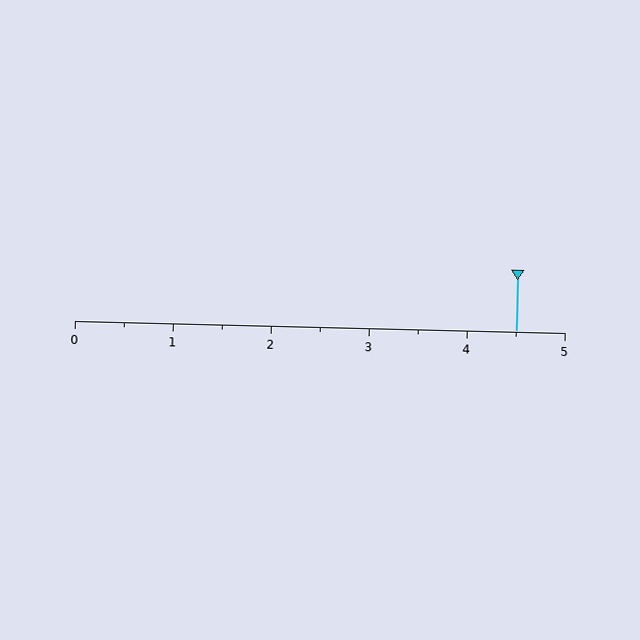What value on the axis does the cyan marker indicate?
The marker indicates approximately 4.5.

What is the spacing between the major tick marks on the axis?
The major ticks are spaced 1 apart.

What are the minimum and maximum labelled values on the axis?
The axis runs from 0 to 5.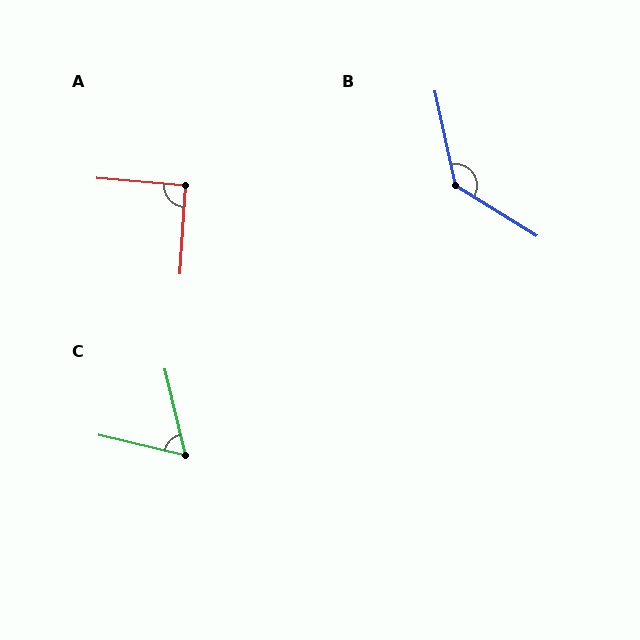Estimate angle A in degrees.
Approximately 91 degrees.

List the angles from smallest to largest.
C (63°), A (91°), B (134°).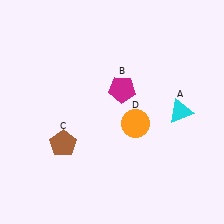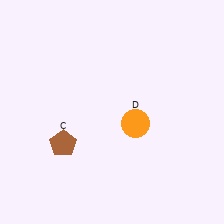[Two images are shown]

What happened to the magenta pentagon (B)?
The magenta pentagon (B) was removed in Image 2. It was in the top-right area of Image 1.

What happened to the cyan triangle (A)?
The cyan triangle (A) was removed in Image 2. It was in the top-right area of Image 1.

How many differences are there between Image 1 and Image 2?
There are 2 differences between the two images.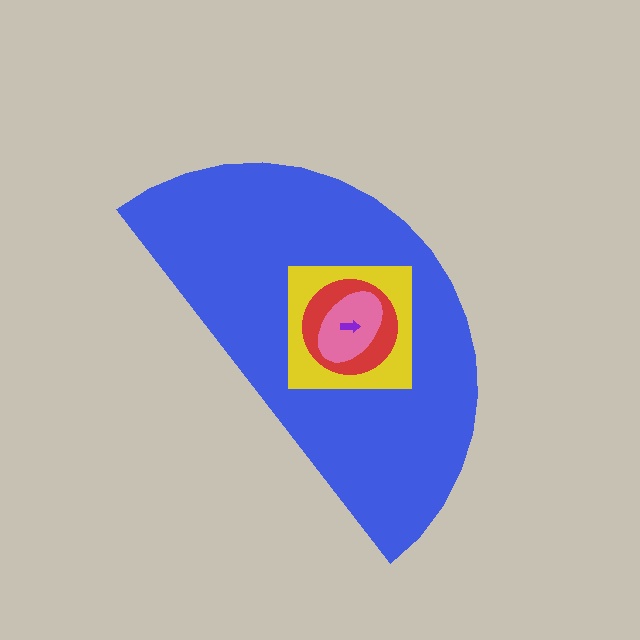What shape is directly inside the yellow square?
The red circle.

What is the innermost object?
The purple arrow.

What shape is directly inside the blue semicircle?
The yellow square.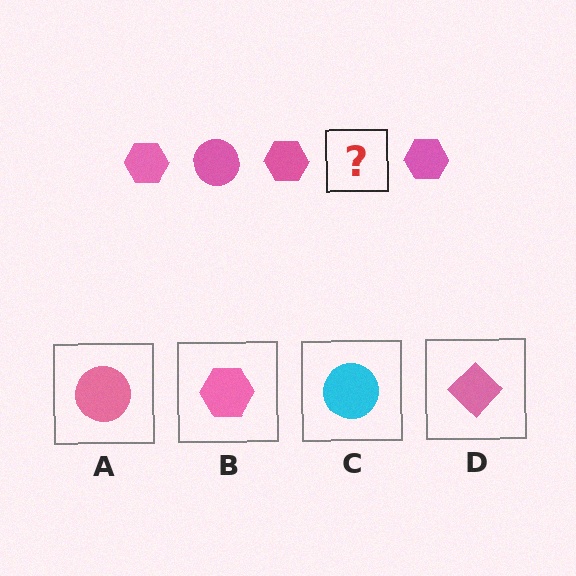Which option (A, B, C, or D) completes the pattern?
A.